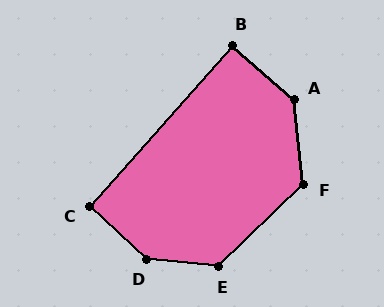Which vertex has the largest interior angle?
D, at approximately 142 degrees.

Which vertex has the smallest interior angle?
B, at approximately 90 degrees.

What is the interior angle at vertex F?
Approximately 128 degrees (obtuse).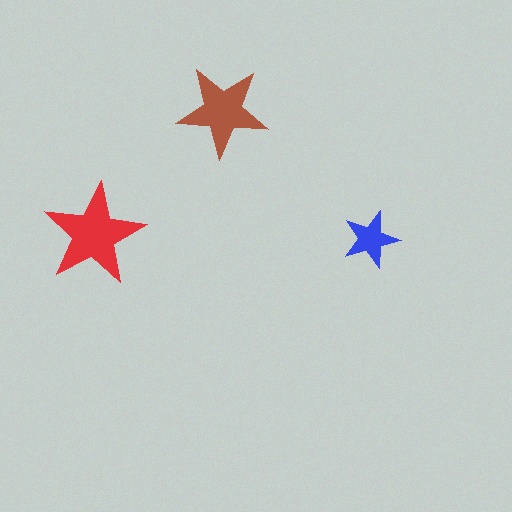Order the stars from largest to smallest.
the red one, the brown one, the blue one.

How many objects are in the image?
There are 3 objects in the image.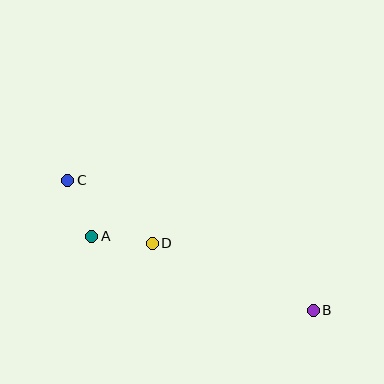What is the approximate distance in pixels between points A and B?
The distance between A and B is approximately 234 pixels.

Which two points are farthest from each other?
Points B and C are farthest from each other.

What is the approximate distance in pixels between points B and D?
The distance between B and D is approximately 174 pixels.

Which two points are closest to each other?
Points A and C are closest to each other.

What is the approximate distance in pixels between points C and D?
The distance between C and D is approximately 106 pixels.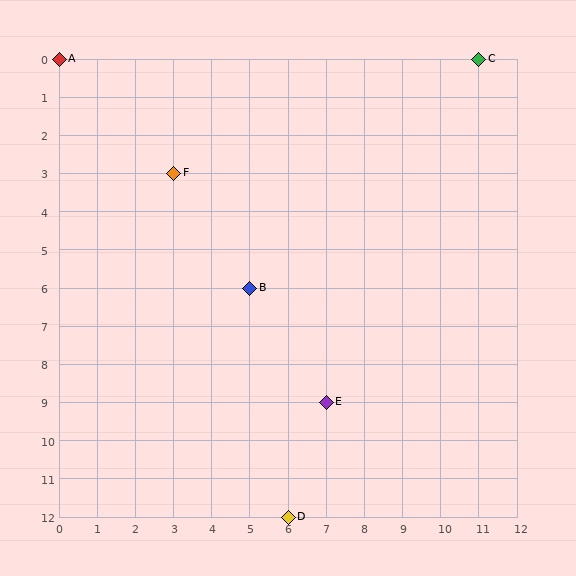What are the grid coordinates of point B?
Point B is at grid coordinates (5, 6).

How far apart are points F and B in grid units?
Points F and B are 2 columns and 3 rows apart (about 3.6 grid units diagonally).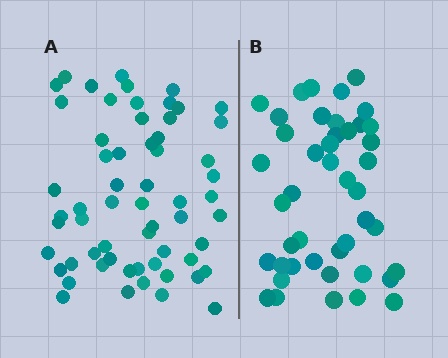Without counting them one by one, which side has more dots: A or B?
Region A (the left region) has more dots.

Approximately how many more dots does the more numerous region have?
Region A has approximately 15 more dots than region B.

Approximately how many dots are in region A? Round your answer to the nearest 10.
About 60 dots.